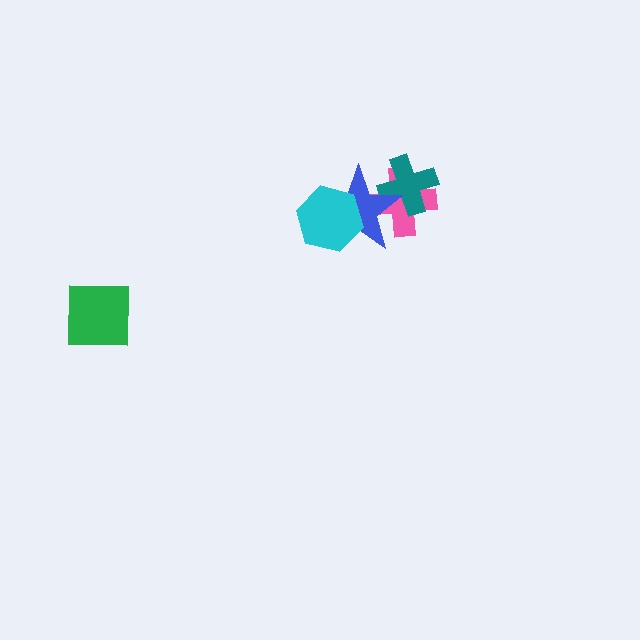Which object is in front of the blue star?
The cyan hexagon is in front of the blue star.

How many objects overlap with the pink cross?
2 objects overlap with the pink cross.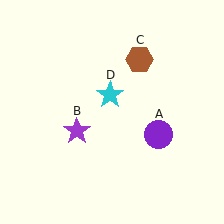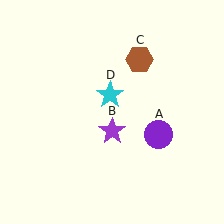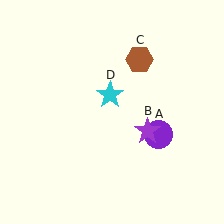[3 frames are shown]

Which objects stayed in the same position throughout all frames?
Purple circle (object A) and brown hexagon (object C) and cyan star (object D) remained stationary.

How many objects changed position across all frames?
1 object changed position: purple star (object B).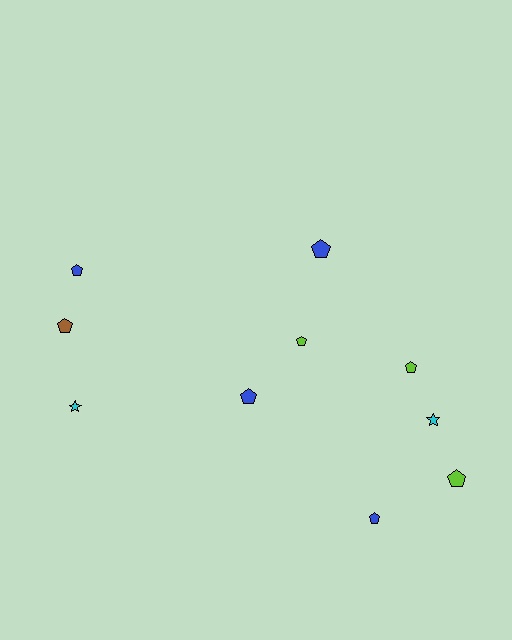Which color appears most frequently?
Blue, with 4 objects.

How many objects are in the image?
There are 10 objects.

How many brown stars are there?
There are no brown stars.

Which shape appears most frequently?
Pentagon, with 8 objects.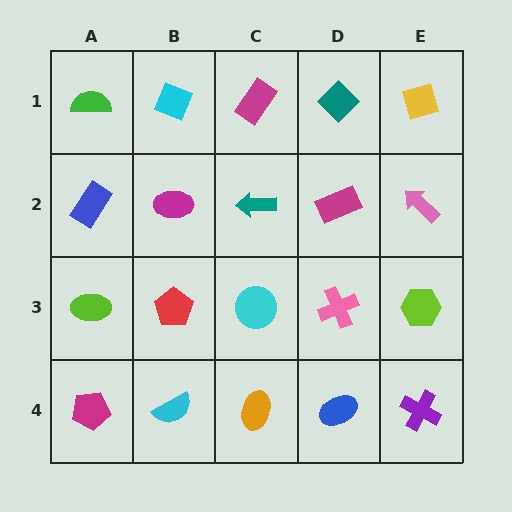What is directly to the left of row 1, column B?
A green semicircle.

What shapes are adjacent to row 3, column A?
A blue rectangle (row 2, column A), a magenta pentagon (row 4, column A), a red pentagon (row 3, column B).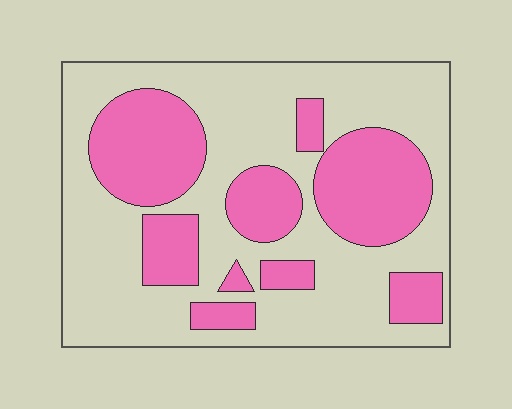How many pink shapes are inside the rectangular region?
9.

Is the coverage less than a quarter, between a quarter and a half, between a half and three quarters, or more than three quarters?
Between a quarter and a half.